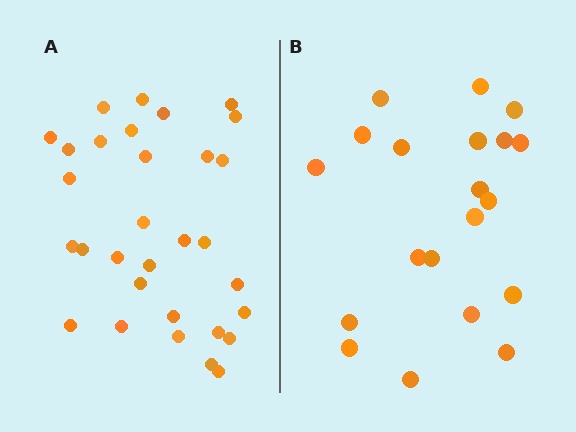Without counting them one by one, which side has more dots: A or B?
Region A (the left region) has more dots.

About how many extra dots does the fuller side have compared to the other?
Region A has roughly 12 or so more dots than region B.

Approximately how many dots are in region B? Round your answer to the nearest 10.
About 20 dots.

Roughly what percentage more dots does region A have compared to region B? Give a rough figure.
About 55% more.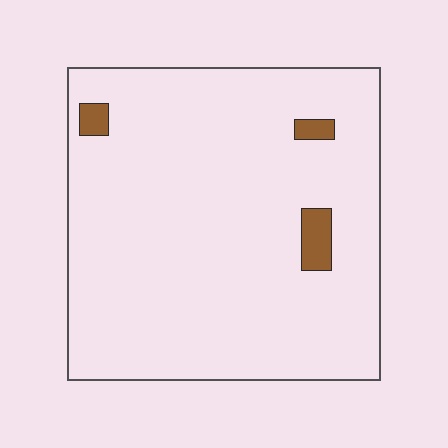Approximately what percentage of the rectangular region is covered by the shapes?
Approximately 5%.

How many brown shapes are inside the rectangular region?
3.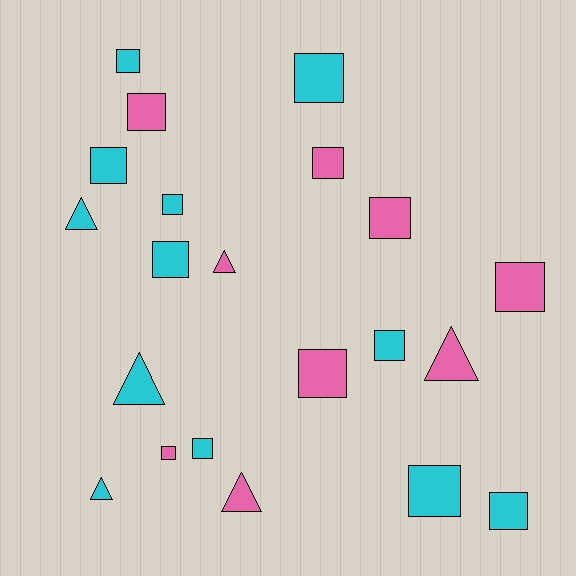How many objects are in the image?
There are 21 objects.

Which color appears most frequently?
Cyan, with 12 objects.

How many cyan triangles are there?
There are 3 cyan triangles.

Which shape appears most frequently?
Square, with 15 objects.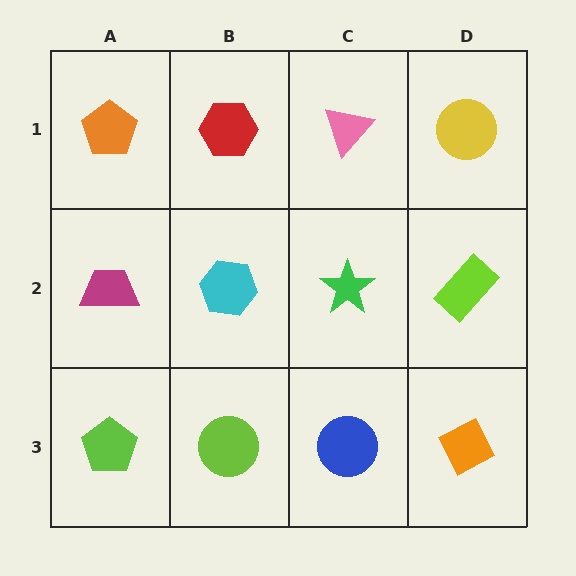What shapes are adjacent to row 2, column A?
An orange pentagon (row 1, column A), a lime pentagon (row 3, column A), a cyan hexagon (row 2, column B).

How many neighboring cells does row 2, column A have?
3.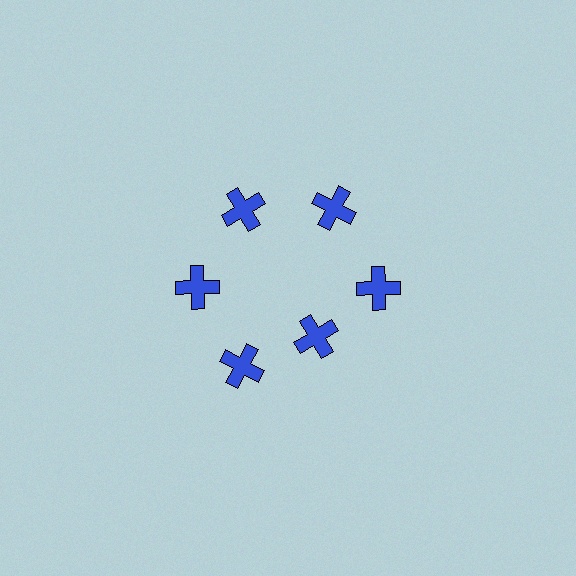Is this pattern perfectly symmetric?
No. The 6 blue crosses are arranged in a ring, but one element near the 5 o'clock position is pulled inward toward the center, breaking the 6-fold rotational symmetry.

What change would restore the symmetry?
The symmetry would be restored by moving it outward, back onto the ring so that all 6 crosses sit at equal angles and equal distance from the center.